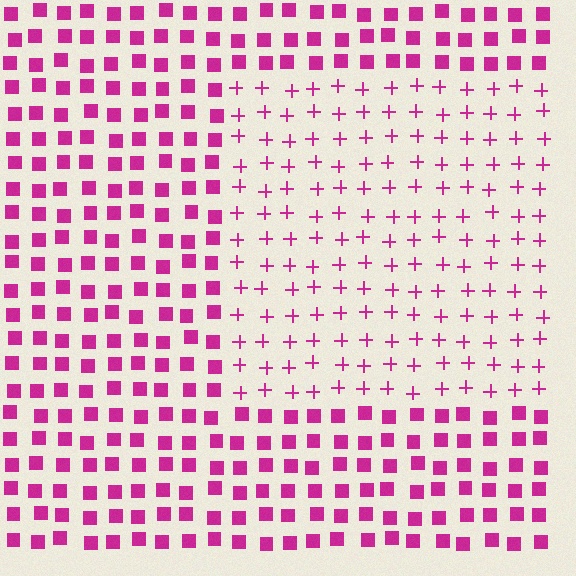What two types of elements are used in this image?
The image uses plus signs inside the rectangle region and squares outside it.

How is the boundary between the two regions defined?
The boundary is defined by a change in element shape: plus signs inside vs. squares outside. All elements share the same color and spacing.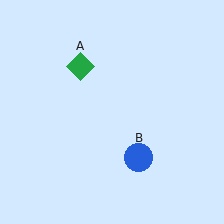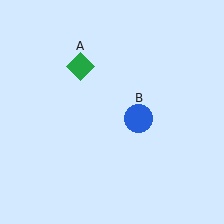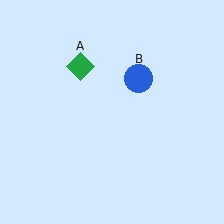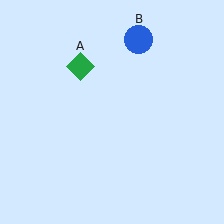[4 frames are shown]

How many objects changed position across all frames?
1 object changed position: blue circle (object B).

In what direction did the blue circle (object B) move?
The blue circle (object B) moved up.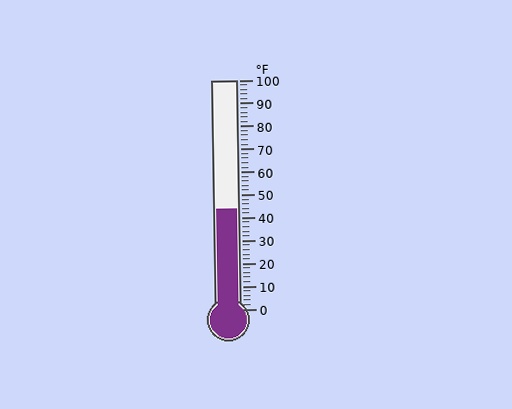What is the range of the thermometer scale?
The thermometer scale ranges from 0°F to 100°F.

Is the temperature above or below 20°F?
The temperature is above 20°F.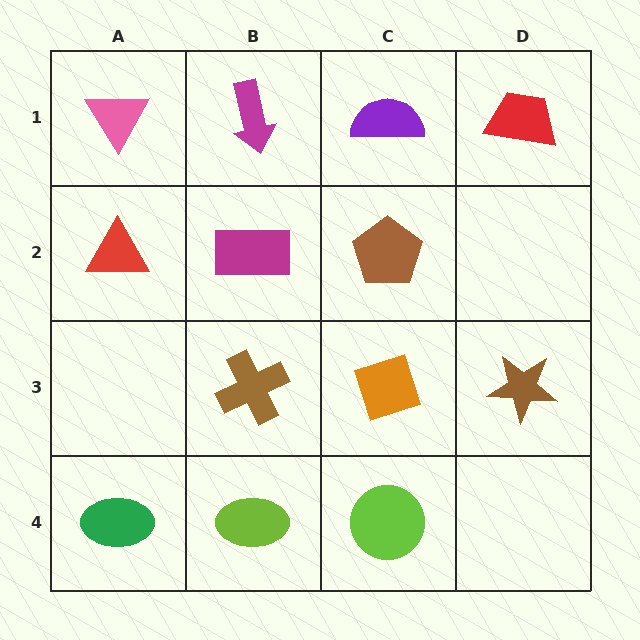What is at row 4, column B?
A lime ellipse.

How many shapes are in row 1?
4 shapes.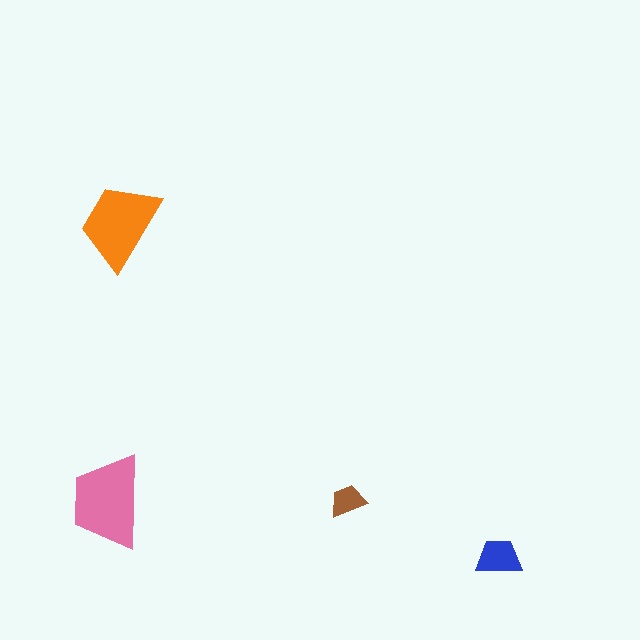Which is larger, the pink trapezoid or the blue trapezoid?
The pink one.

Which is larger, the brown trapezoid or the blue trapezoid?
The blue one.